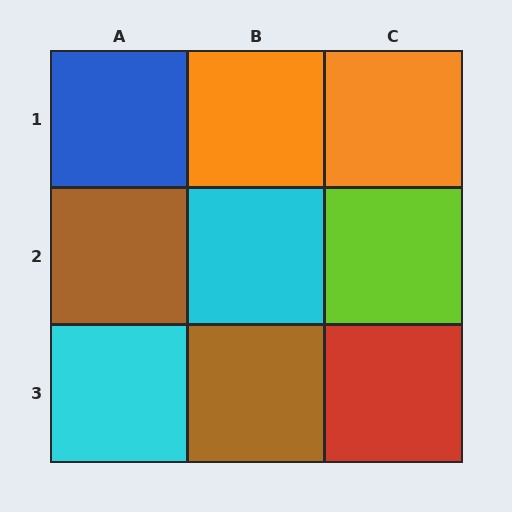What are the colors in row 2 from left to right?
Brown, cyan, lime.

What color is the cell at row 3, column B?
Brown.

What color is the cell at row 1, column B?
Orange.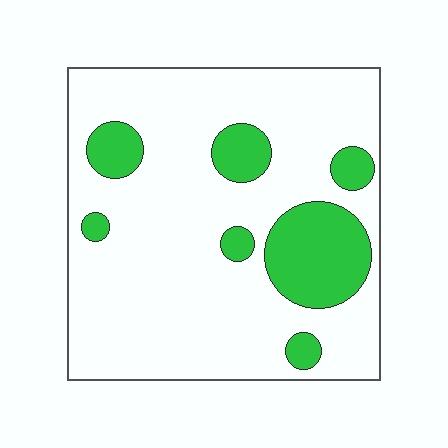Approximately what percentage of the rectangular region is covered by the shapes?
Approximately 20%.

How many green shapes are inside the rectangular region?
7.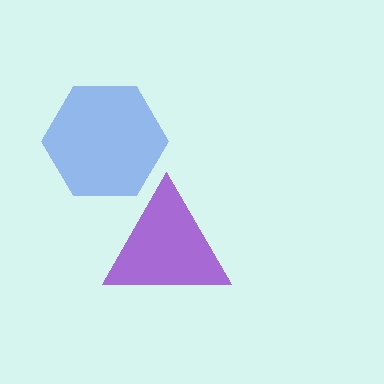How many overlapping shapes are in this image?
There are 2 overlapping shapes in the image.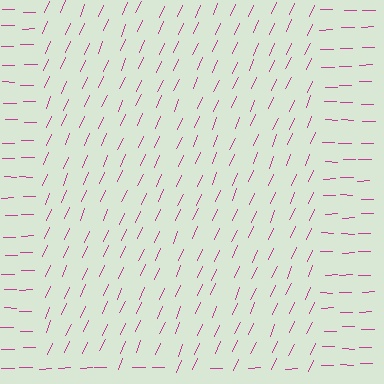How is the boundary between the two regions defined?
The boundary is defined purely by a change in line orientation (approximately 66 degrees difference). All lines are the same color and thickness.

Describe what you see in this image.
The image is filled with small magenta line segments. A rectangle region in the image has lines oriented differently from the surrounding lines, creating a visible texture boundary.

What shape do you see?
I see a rectangle.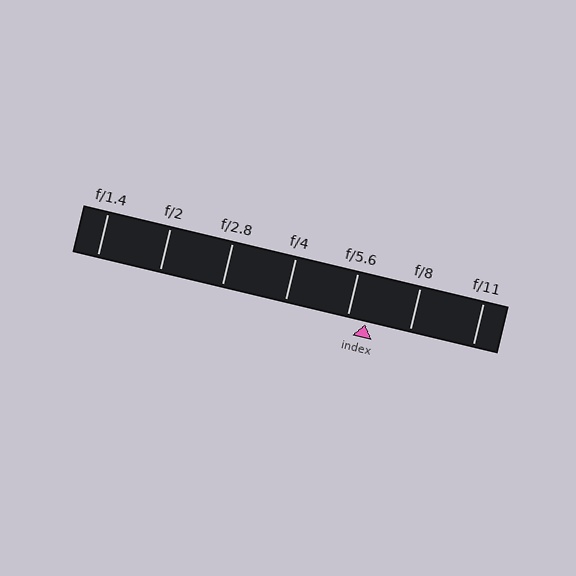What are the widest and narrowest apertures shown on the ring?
The widest aperture shown is f/1.4 and the narrowest is f/11.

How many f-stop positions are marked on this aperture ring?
There are 7 f-stop positions marked.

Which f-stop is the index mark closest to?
The index mark is closest to f/5.6.